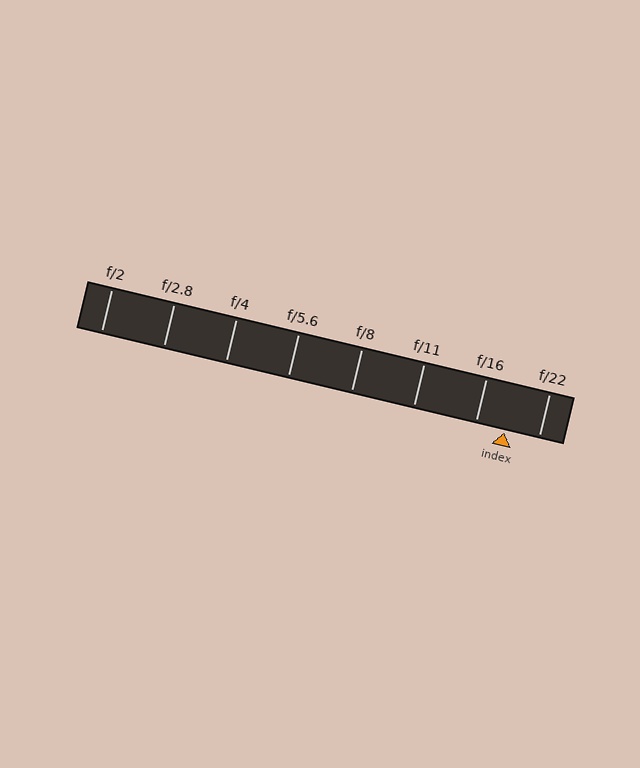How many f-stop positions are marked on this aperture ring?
There are 8 f-stop positions marked.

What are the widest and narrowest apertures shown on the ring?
The widest aperture shown is f/2 and the narrowest is f/22.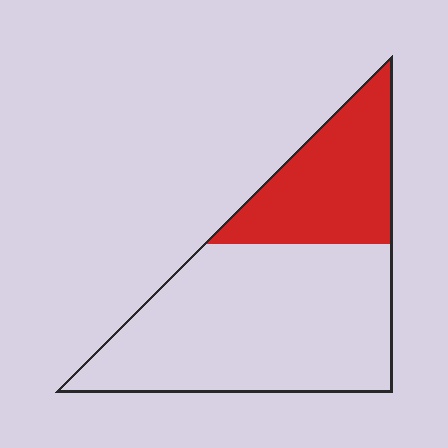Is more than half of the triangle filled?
No.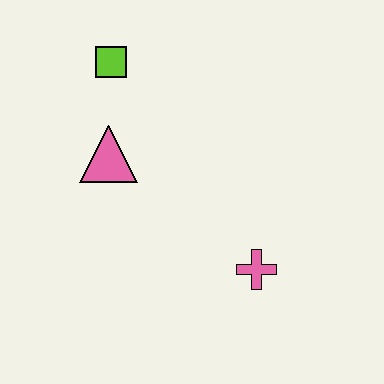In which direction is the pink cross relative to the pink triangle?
The pink cross is to the right of the pink triangle.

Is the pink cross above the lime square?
No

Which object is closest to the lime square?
The pink triangle is closest to the lime square.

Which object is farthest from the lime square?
The pink cross is farthest from the lime square.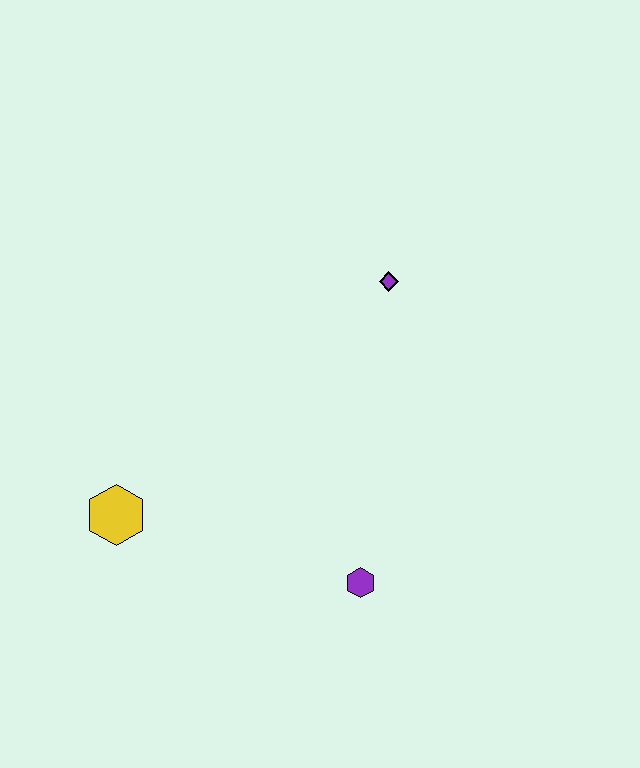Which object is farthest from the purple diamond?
The yellow hexagon is farthest from the purple diamond.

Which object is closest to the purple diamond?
The purple hexagon is closest to the purple diamond.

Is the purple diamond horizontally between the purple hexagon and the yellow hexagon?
No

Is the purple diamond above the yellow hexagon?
Yes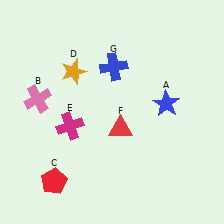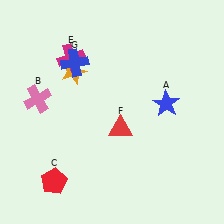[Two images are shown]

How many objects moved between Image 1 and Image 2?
2 objects moved between the two images.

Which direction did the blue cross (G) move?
The blue cross (G) moved left.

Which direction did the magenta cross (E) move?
The magenta cross (E) moved up.